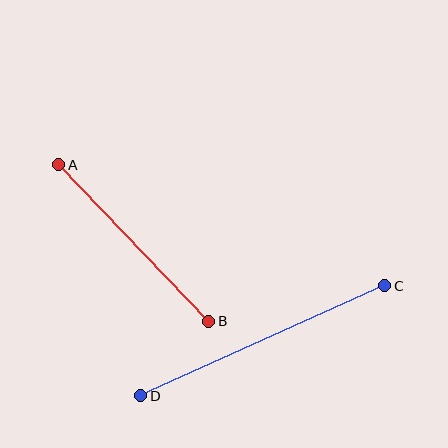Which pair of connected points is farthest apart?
Points C and D are farthest apart.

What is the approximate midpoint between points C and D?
The midpoint is at approximately (263, 341) pixels.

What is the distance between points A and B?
The distance is approximately 217 pixels.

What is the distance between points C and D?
The distance is approximately 268 pixels.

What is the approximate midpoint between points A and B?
The midpoint is at approximately (134, 243) pixels.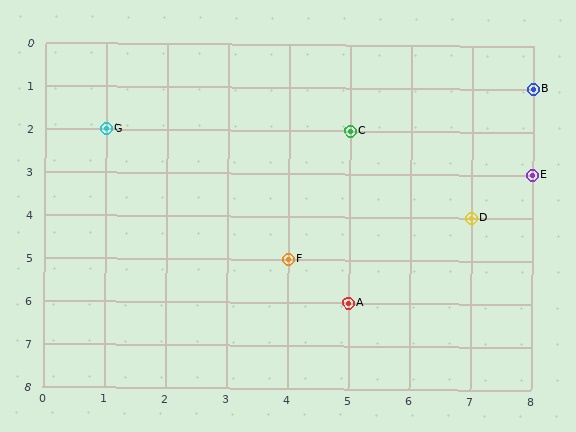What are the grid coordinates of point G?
Point G is at grid coordinates (1, 2).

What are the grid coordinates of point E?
Point E is at grid coordinates (8, 3).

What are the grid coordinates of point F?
Point F is at grid coordinates (4, 5).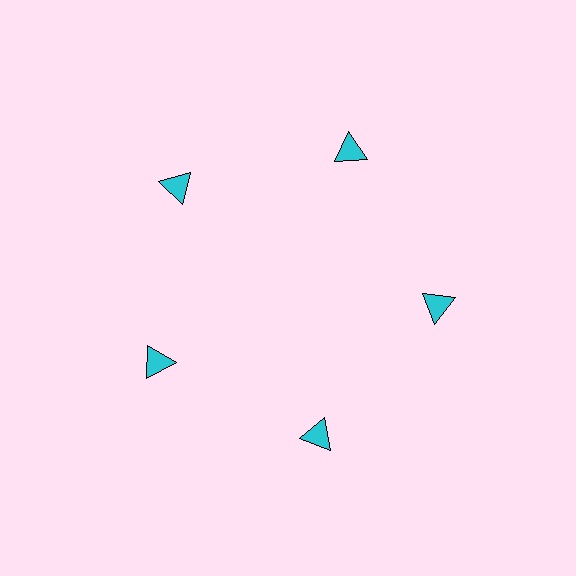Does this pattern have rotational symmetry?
Yes, this pattern has 5-fold rotational symmetry. It looks the same after rotating 72 degrees around the center.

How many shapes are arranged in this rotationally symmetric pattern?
There are 5 shapes, arranged in 5 groups of 1.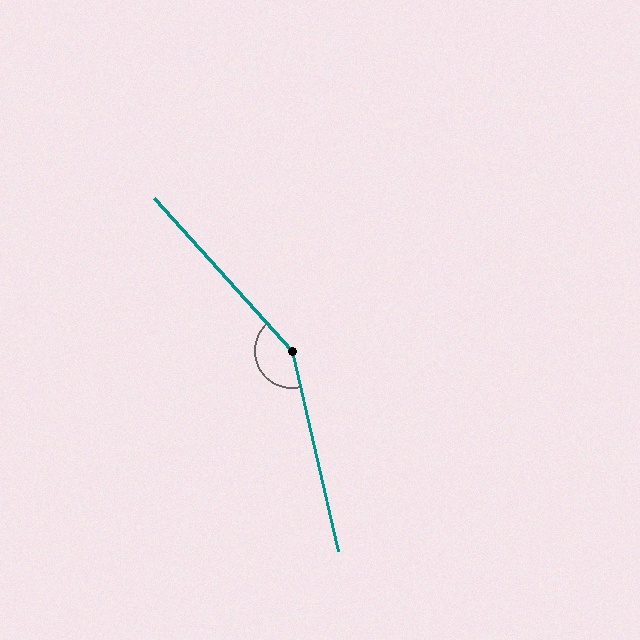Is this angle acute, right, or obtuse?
It is obtuse.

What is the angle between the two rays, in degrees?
Approximately 151 degrees.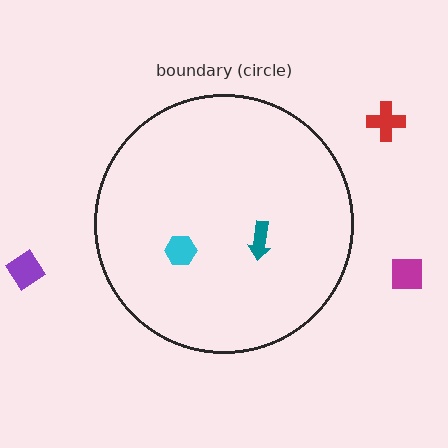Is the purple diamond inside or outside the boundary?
Outside.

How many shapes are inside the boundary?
2 inside, 3 outside.